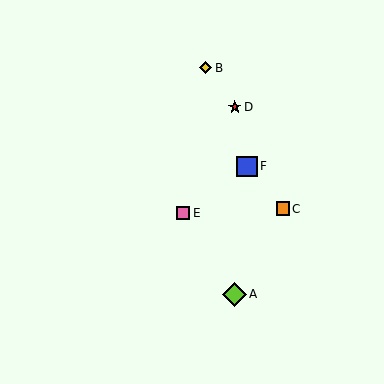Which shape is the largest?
The lime diamond (labeled A) is the largest.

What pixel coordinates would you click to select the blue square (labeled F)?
Click at (247, 166) to select the blue square F.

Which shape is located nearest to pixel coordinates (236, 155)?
The blue square (labeled F) at (247, 166) is nearest to that location.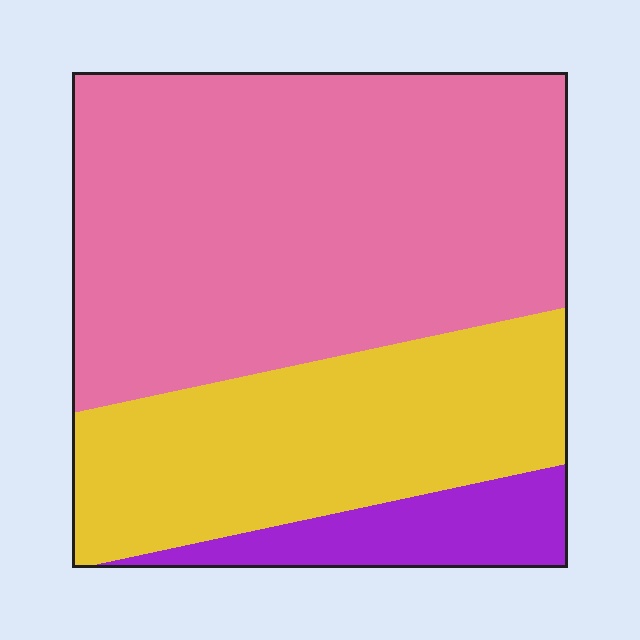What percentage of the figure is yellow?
Yellow covers 32% of the figure.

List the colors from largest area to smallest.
From largest to smallest: pink, yellow, purple.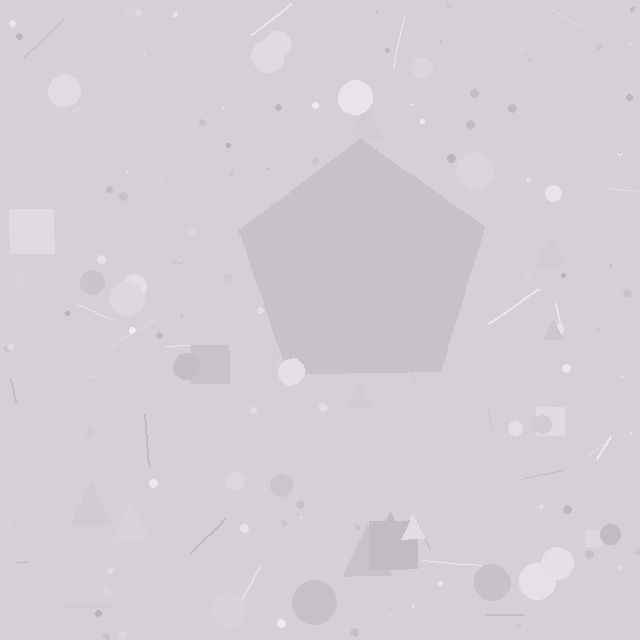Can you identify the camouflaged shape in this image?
The camouflaged shape is a pentagon.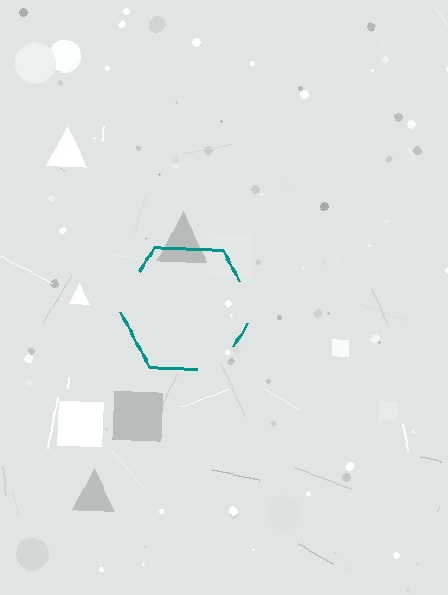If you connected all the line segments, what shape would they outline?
They would outline a hexagon.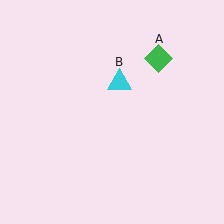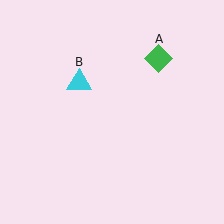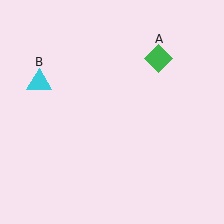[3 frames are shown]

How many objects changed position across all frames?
1 object changed position: cyan triangle (object B).